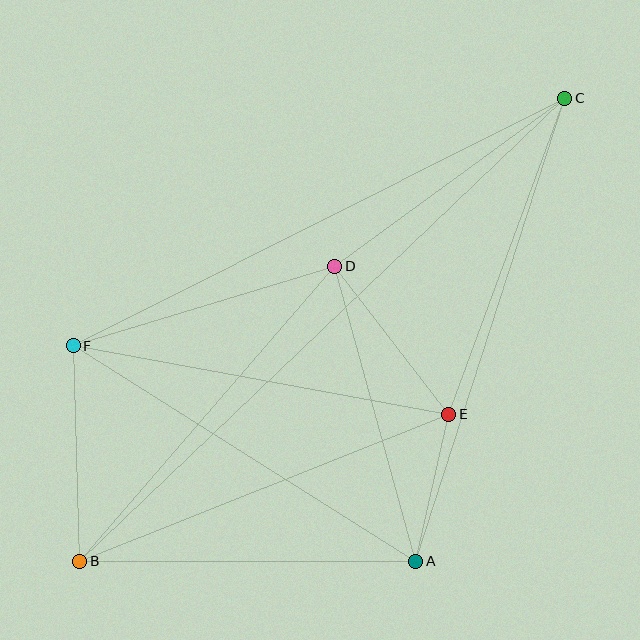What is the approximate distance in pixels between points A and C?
The distance between A and C is approximately 486 pixels.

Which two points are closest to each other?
Points A and E are closest to each other.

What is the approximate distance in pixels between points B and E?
The distance between B and E is approximately 397 pixels.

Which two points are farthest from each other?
Points B and C are farthest from each other.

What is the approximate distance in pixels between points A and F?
The distance between A and F is approximately 405 pixels.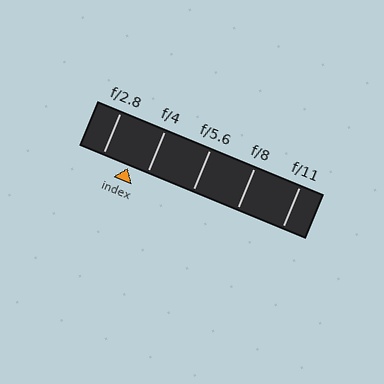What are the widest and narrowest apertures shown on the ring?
The widest aperture shown is f/2.8 and the narrowest is f/11.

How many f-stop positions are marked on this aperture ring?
There are 5 f-stop positions marked.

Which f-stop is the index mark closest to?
The index mark is closest to f/4.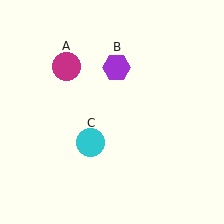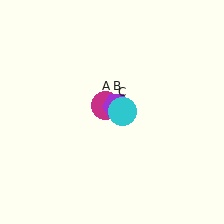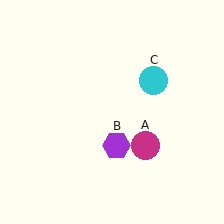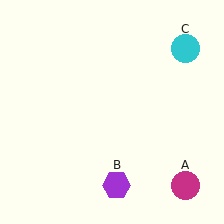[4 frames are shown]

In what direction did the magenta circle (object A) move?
The magenta circle (object A) moved down and to the right.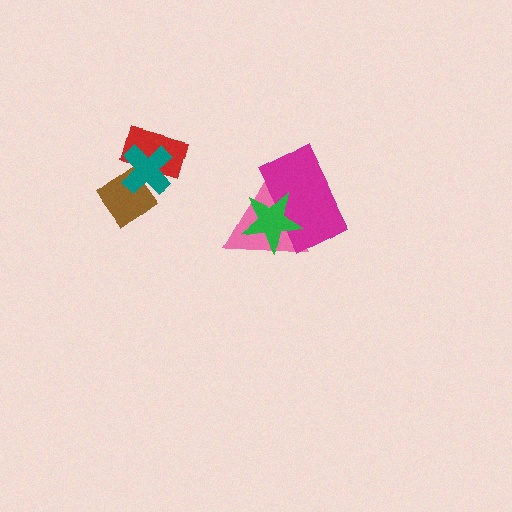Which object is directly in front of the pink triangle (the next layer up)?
The magenta rectangle is directly in front of the pink triangle.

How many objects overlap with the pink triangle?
2 objects overlap with the pink triangle.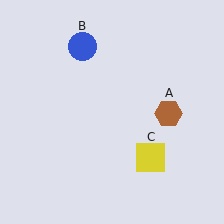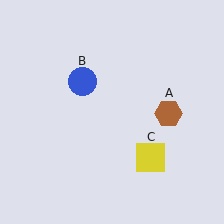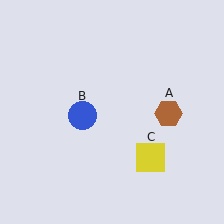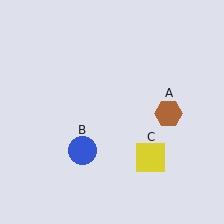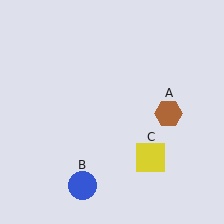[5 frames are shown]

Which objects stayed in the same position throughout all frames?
Brown hexagon (object A) and yellow square (object C) remained stationary.